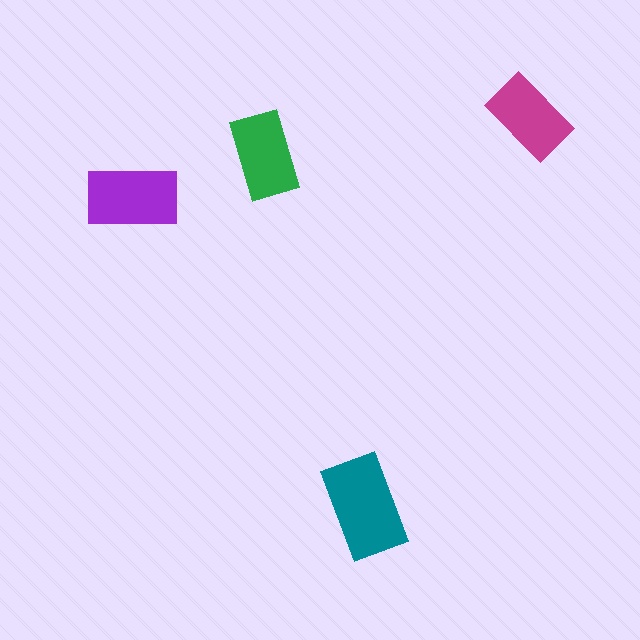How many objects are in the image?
There are 4 objects in the image.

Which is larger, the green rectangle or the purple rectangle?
The purple one.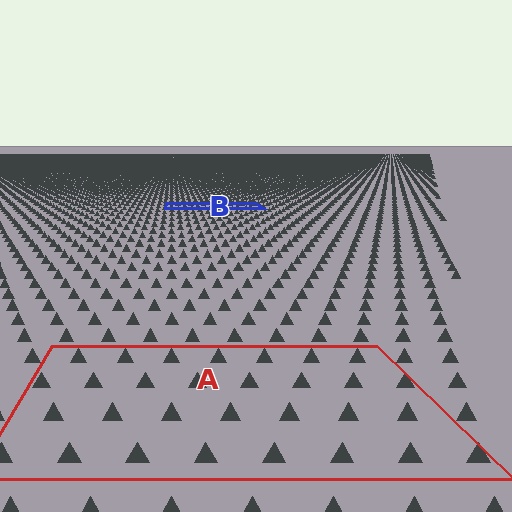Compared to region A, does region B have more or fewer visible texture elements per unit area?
Region B has more texture elements per unit area — they are packed more densely because it is farther away.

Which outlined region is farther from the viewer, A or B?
Region B is farther from the viewer — the texture elements inside it appear smaller and more densely packed.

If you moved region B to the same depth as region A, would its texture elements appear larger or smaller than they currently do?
They would appear larger. At a closer depth, the same texture elements are projected at a bigger on-screen size.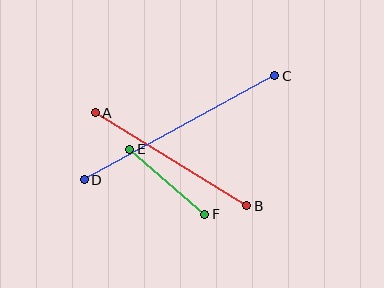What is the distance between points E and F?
The distance is approximately 99 pixels.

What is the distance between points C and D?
The distance is approximately 217 pixels.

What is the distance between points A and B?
The distance is approximately 178 pixels.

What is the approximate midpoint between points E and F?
The midpoint is at approximately (167, 182) pixels.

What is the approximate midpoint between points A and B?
The midpoint is at approximately (171, 159) pixels.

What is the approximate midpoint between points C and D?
The midpoint is at approximately (179, 128) pixels.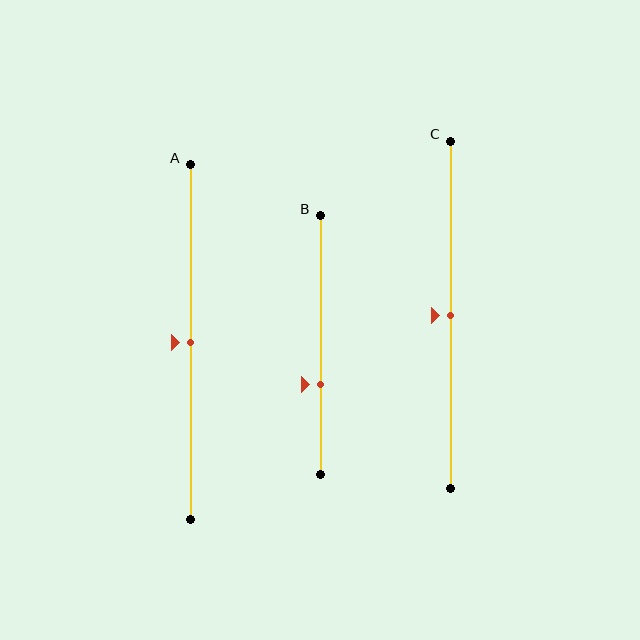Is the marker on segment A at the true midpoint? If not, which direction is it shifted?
Yes, the marker on segment A is at the true midpoint.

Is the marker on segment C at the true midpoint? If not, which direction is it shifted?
Yes, the marker on segment C is at the true midpoint.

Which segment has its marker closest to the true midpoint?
Segment A has its marker closest to the true midpoint.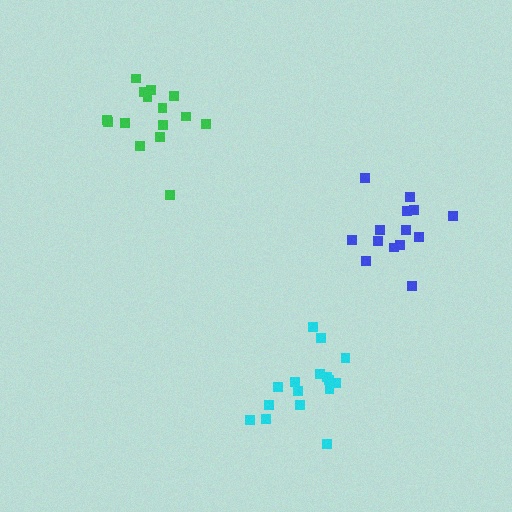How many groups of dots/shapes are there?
There are 3 groups.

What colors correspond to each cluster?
The clusters are colored: blue, green, cyan.